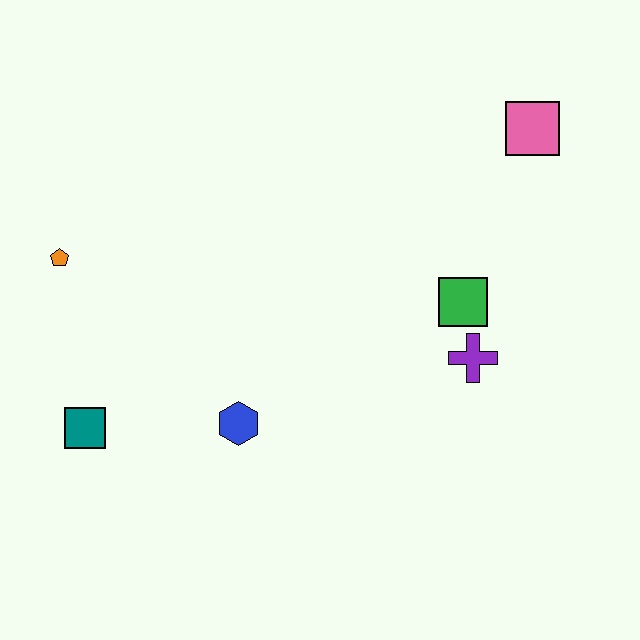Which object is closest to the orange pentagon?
The teal square is closest to the orange pentagon.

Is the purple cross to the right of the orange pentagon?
Yes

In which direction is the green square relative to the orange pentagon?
The green square is to the right of the orange pentagon.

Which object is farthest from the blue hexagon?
The pink square is farthest from the blue hexagon.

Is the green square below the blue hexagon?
No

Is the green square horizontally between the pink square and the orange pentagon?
Yes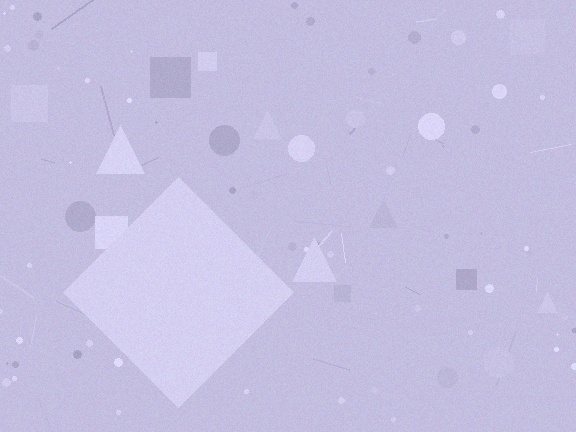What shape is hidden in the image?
A diamond is hidden in the image.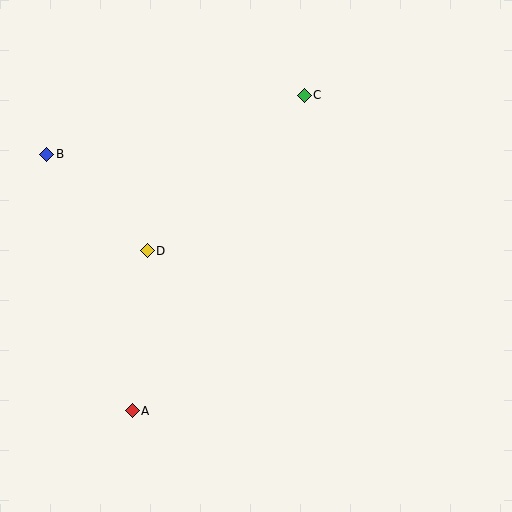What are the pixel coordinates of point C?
Point C is at (304, 95).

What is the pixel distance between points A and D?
The distance between A and D is 160 pixels.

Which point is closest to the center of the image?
Point D at (147, 251) is closest to the center.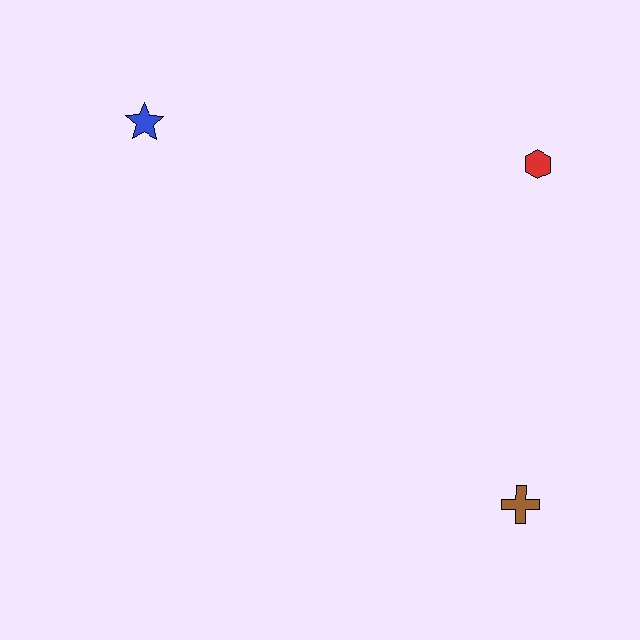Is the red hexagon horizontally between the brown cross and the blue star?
No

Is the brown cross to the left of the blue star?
No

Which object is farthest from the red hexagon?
The blue star is farthest from the red hexagon.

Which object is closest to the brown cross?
The red hexagon is closest to the brown cross.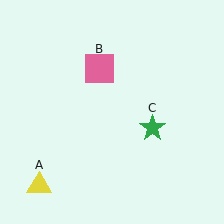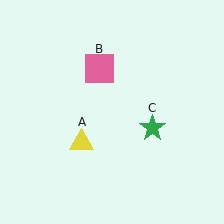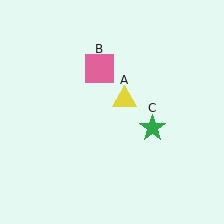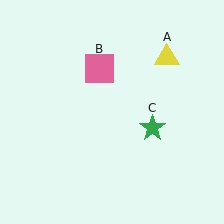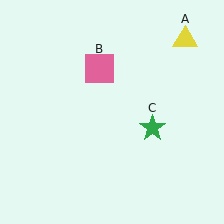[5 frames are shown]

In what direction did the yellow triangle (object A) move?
The yellow triangle (object A) moved up and to the right.